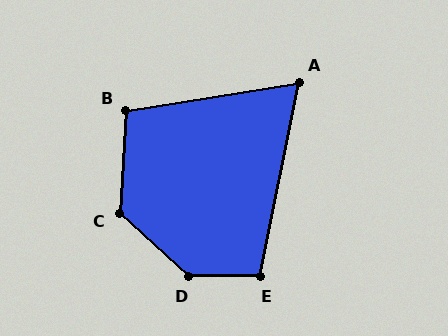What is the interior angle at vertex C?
Approximately 129 degrees (obtuse).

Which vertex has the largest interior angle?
D, at approximately 137 degrees.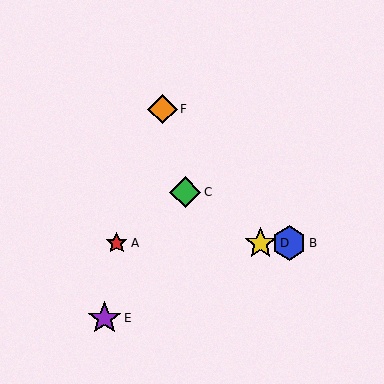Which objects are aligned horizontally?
Objects A, B, D are aligned horizontally.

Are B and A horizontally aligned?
Yes, both are at y≈243.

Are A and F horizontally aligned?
No, A is at y≈243 and F is at y≈109.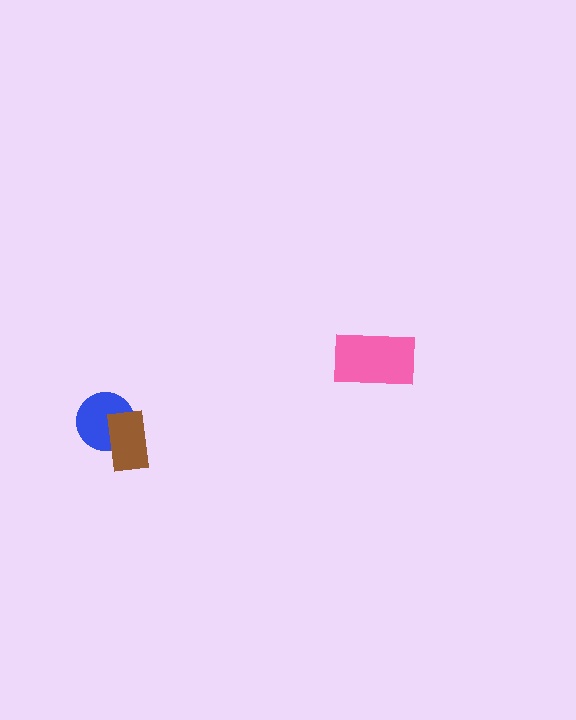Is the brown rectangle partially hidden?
No, no other shape covers it.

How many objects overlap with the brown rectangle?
1 object overlaps with the brown rectangle.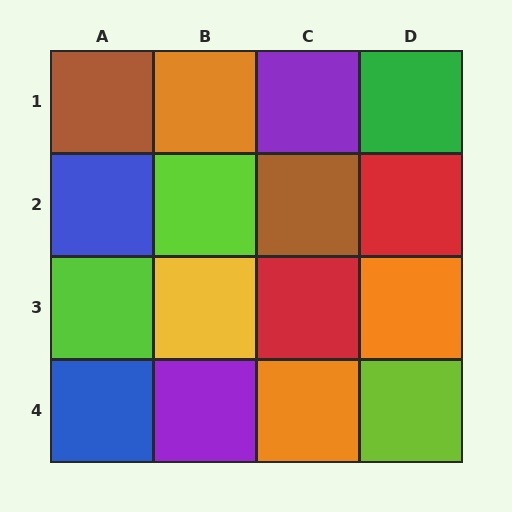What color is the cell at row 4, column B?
Purple.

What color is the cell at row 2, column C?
Brown.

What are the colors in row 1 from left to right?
Brown, orange, purple, green.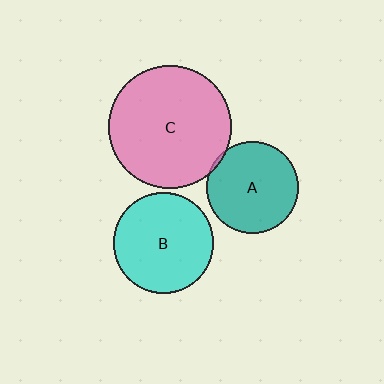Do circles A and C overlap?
Yes.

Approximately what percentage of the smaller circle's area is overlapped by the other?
Approximately 5%.